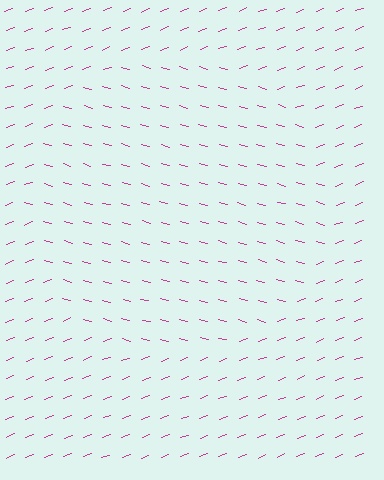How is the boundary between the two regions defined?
The boundary is defined purely by a change in line orientation (approximately 36 degrees difference). All lines are the same color and thickness.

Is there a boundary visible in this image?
Yes, there is a texture boundary formed by a change in line orientation.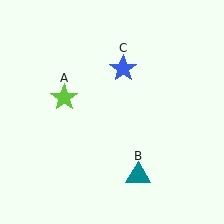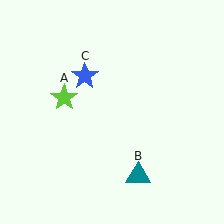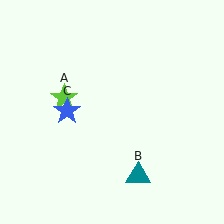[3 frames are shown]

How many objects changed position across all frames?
1 object changed position: blue star (object C).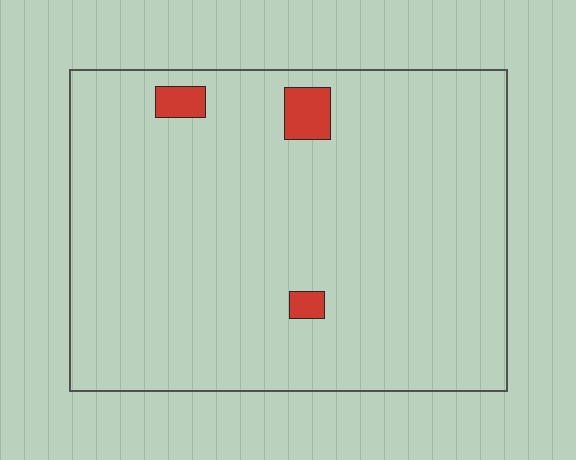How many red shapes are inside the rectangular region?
3.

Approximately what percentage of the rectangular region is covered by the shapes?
Approximately 5%.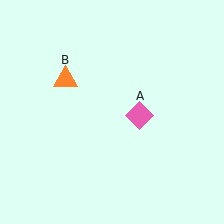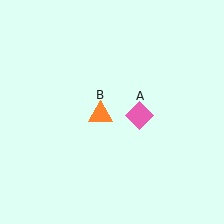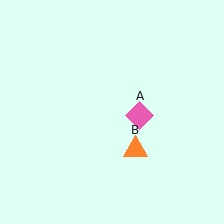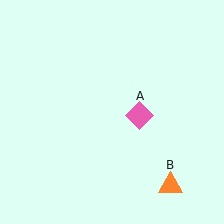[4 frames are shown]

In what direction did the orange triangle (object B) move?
The orange triangle (object B) moved down and to the right.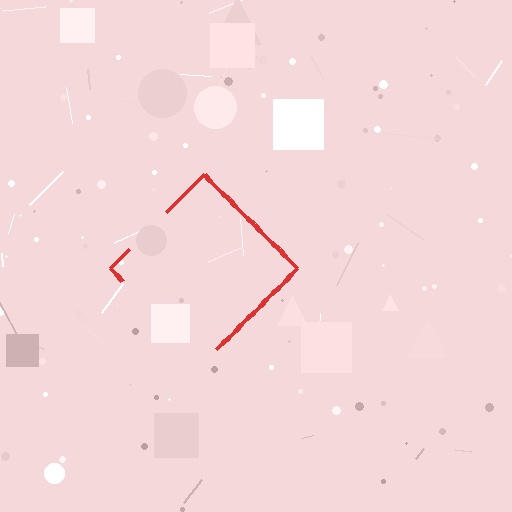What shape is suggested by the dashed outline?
The dashed outline suggests a diamond.